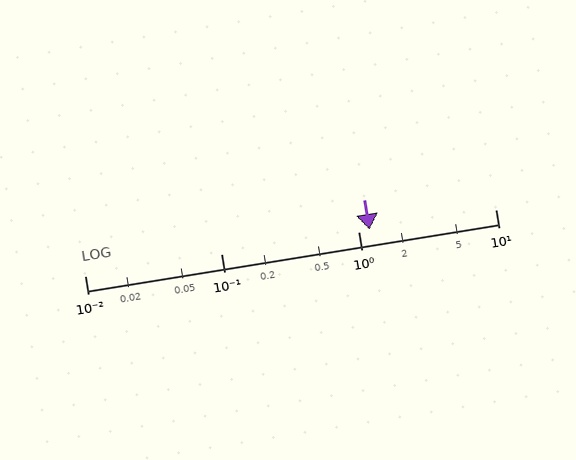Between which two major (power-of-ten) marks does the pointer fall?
The pointer is between 1 and 10.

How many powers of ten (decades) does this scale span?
The scale spans 3 decades, from 0.01 to 10.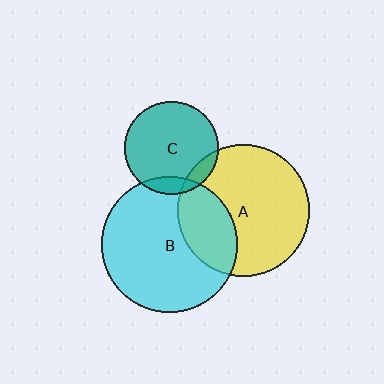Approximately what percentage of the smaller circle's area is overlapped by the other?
Approximately 30%.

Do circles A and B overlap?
Yes.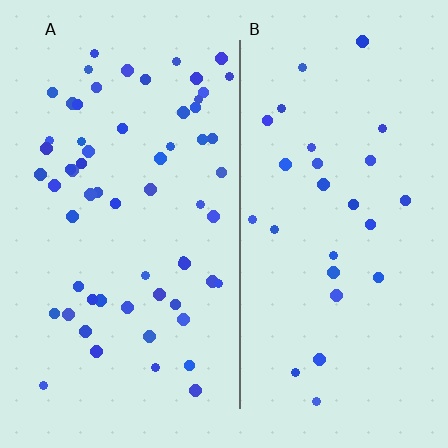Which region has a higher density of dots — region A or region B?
A (the left).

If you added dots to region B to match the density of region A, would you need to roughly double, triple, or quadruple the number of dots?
Approximately double.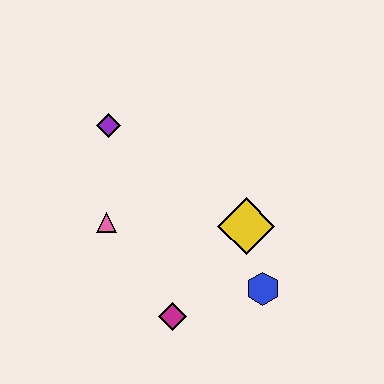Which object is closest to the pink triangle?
The purple diamond is closest to the pink triangle.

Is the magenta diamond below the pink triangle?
Yes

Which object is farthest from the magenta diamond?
The purple diamond is farthest from the magenta diamond.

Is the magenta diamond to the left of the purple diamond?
No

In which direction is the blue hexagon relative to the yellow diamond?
The blue hexagon is below the yellow diamond.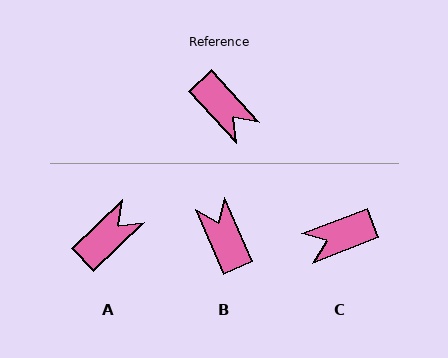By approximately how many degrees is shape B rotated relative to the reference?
Approximately 162 degrees counter-clockwise.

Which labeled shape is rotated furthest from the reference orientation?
B, about 162 degrees away.